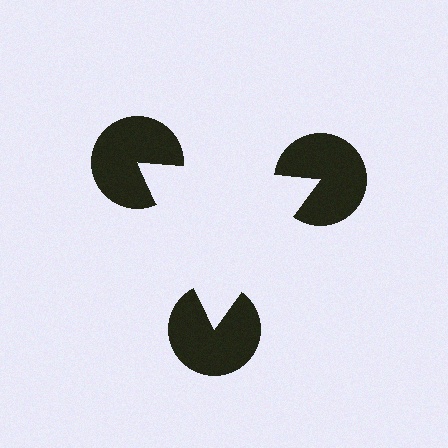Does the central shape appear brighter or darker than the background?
It typically appears slightly brighter than the background, even though no actual brightness change is drawn.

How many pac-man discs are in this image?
There are 3 — one at each vertex of the illusory triangle.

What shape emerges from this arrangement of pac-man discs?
An illusory triangle — its edges are inferred from the aligned wedge cuts in the pac-man discs, not physically drawn.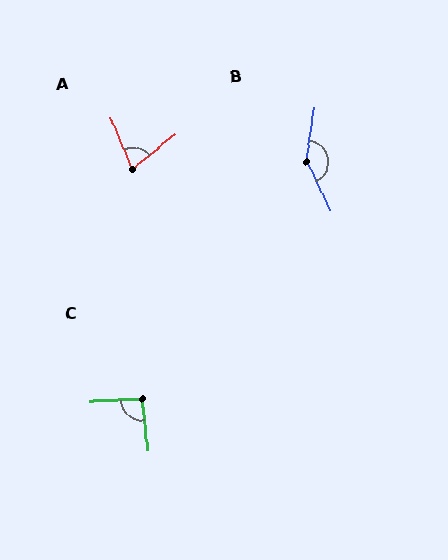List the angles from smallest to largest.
A (73°), C (93°), B (145°).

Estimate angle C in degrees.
Approximately 93 degrees.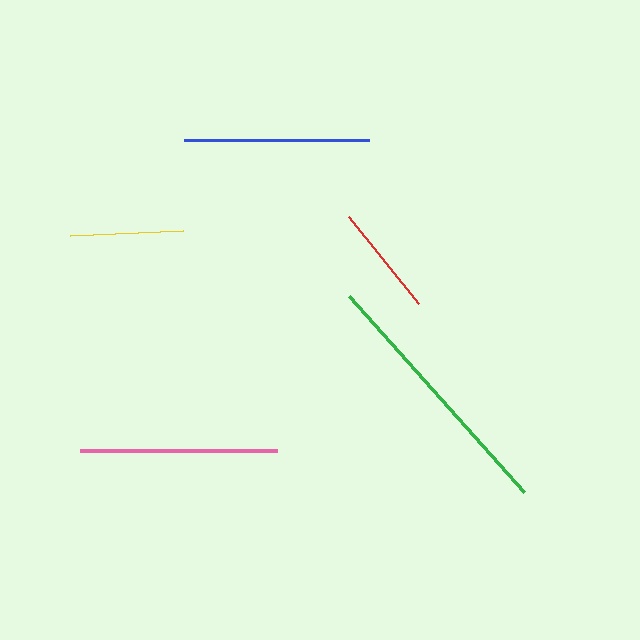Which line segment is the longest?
The green line is the longest at approximately 263 pixels.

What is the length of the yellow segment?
The yellow segment is approximately 113 pixels long.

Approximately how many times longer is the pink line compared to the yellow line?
The pink line is approximately 1.7 times the length of the yellow line.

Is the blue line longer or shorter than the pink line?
The pink line is longer than the blue line.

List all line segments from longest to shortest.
From longest to shortest: green, pink, blue, yellow, red.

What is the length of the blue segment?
The blue segment is approximately 185 pixels long.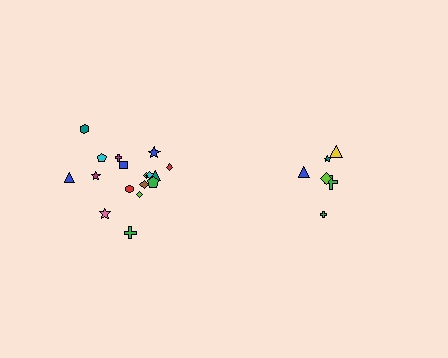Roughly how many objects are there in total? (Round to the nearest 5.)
Roughly 25 objects in total.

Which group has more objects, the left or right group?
The left group.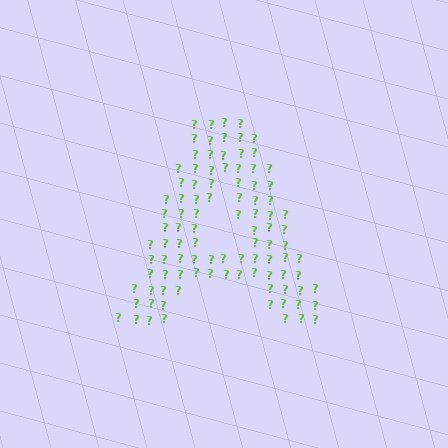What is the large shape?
The large shape is the letter A.